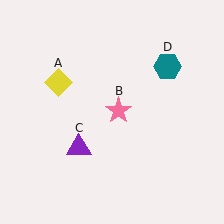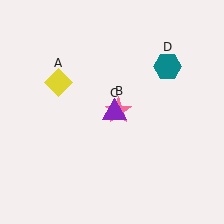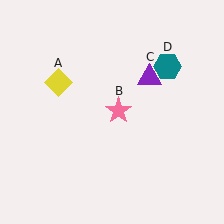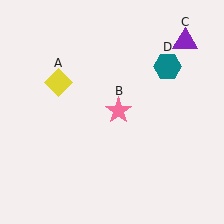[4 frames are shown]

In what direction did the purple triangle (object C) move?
The purple triangle (object C) moved up and to the right.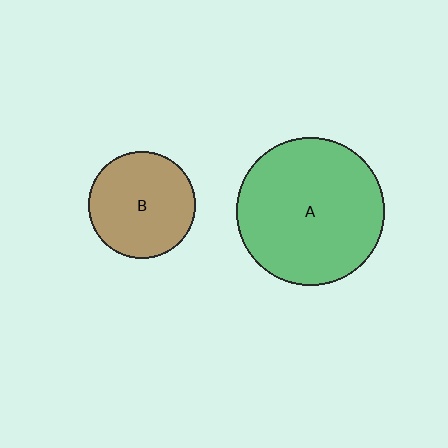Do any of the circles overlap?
No, none of the circles overlap.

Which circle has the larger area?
Circle A (green).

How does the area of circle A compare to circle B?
Approximately 1.9 times.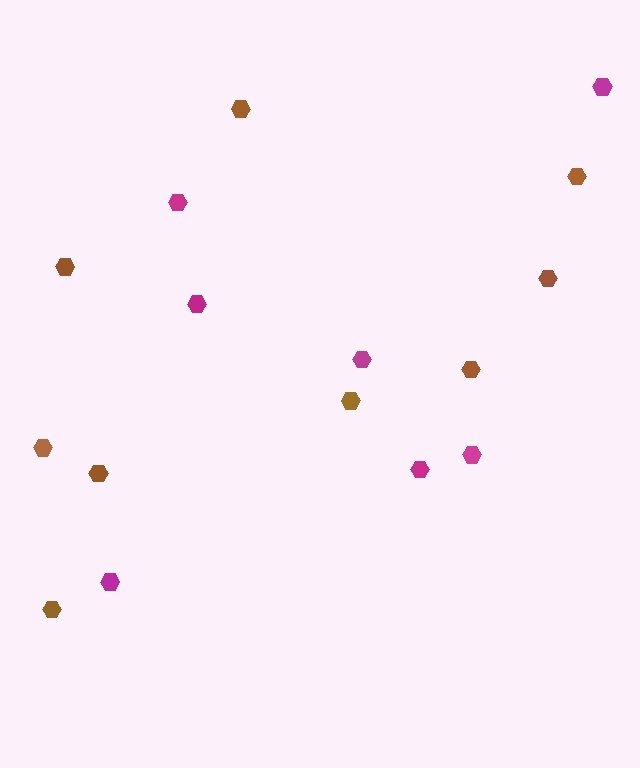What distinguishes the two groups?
There are 2 groups: one group of brown hexagons (9) and one group of magenta hexagons (7).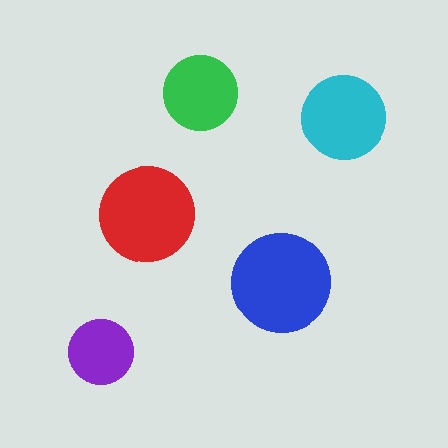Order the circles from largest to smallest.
the blue one, the red one, the cyan one, the green one, the purple one.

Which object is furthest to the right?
The cyan circle is rightmost.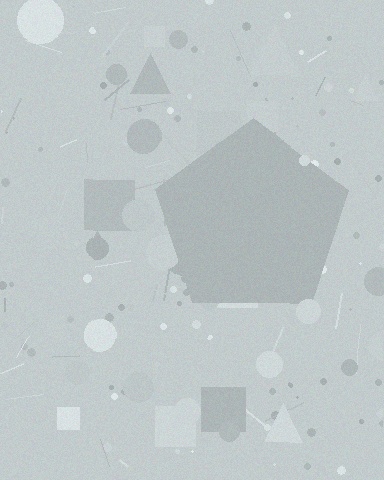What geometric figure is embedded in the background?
A pentagon is embedded in the background.